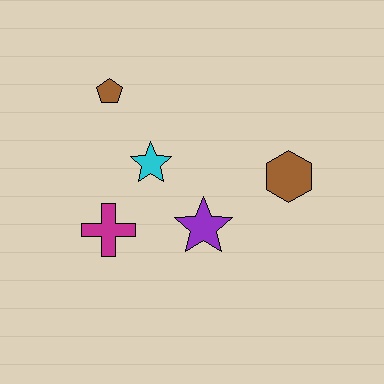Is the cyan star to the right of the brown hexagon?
No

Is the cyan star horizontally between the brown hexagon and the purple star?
No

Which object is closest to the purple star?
The cyan star is closest to the purple star.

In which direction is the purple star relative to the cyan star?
The purple star is below the cyan star.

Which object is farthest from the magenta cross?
The brown hexagon is farthest from the magenta cross.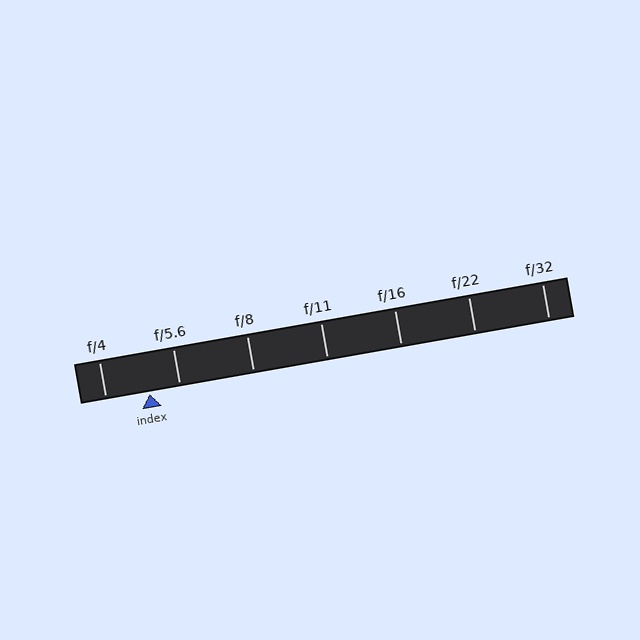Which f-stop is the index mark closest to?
The index mark is closest to f/5.6.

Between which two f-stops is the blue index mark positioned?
The index mark is between f/4 and f/5.6.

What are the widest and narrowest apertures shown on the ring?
The widest aperture shown is f/4 and the narrowest is f/32.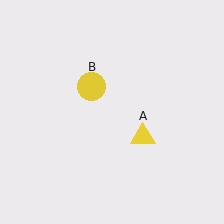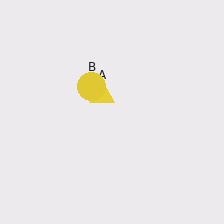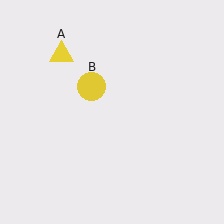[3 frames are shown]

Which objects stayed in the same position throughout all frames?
Yellow circle (object B) remained stationary.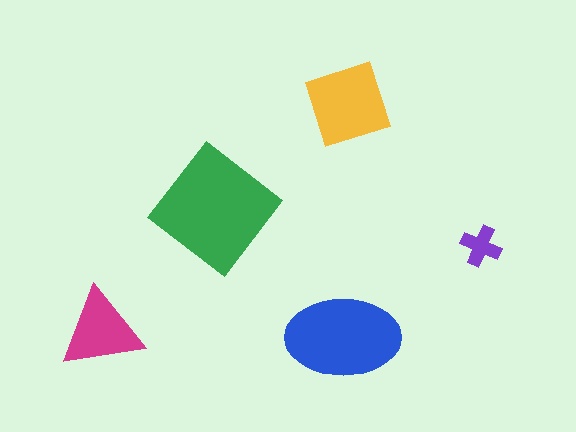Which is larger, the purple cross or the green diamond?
The green diamond.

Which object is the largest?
The green diamond.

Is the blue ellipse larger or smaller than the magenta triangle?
Larger.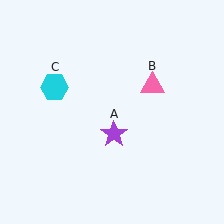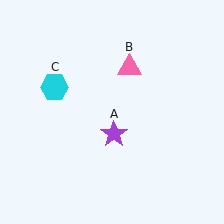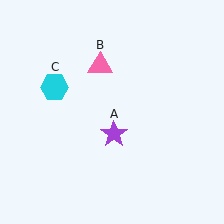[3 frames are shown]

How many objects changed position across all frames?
1 object changed position: pink triangle (object B).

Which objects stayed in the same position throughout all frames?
Purple star (object A) and cyan hexagon (object C) remained stationary.